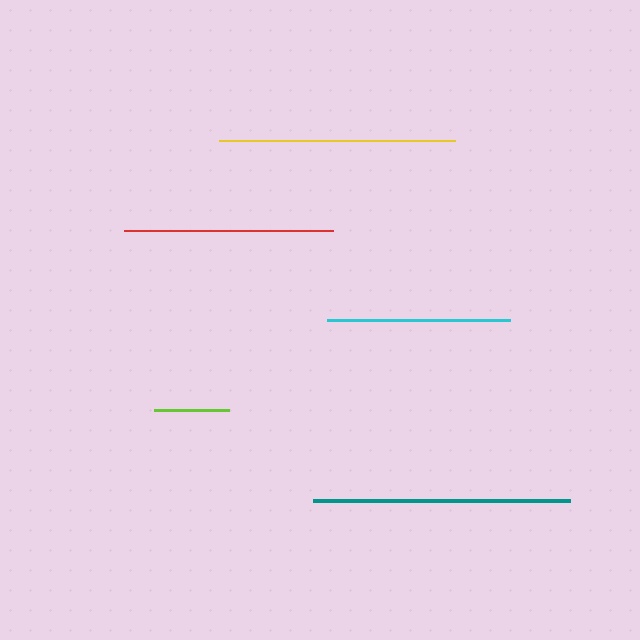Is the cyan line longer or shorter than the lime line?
The cyan line is longer than the lime line.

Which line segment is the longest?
The teal line is the longest at approximately 258 pixels.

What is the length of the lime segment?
The lime segment is approximately 76 pixels long.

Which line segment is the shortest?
The lime line is the shortest at approximately 76 pixels.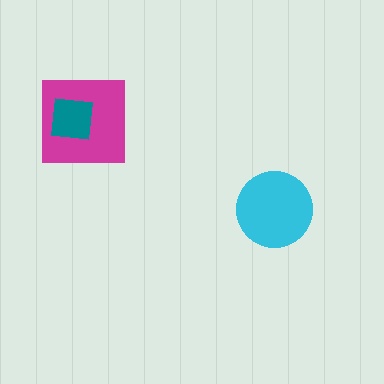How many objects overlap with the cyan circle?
0 objects overlap with the cyan circle.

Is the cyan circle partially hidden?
No, no other shape covers it.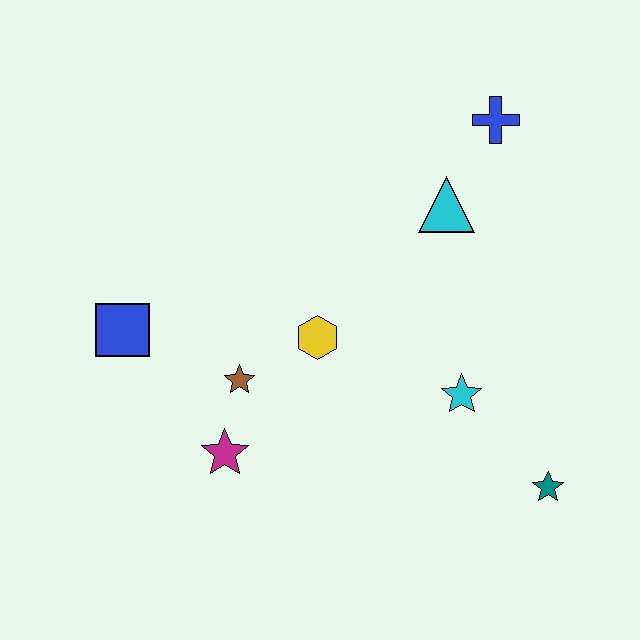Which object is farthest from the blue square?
The teal star is farthest from the blue square.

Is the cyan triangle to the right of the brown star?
Yes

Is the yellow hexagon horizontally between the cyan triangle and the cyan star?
No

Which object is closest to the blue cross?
The cyan triangle is closest to the blue cross.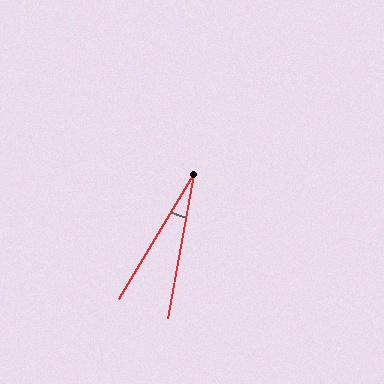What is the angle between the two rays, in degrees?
Approximately 21 degrees.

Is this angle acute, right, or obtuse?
It is acute.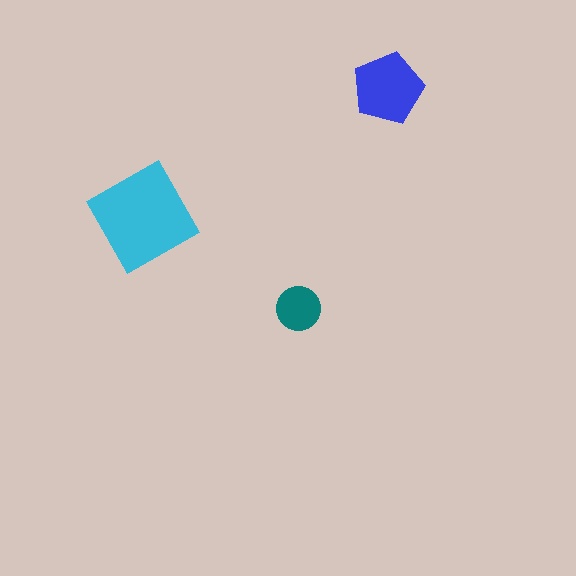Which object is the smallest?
The teal circle.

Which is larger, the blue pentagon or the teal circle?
The blue pentagon.